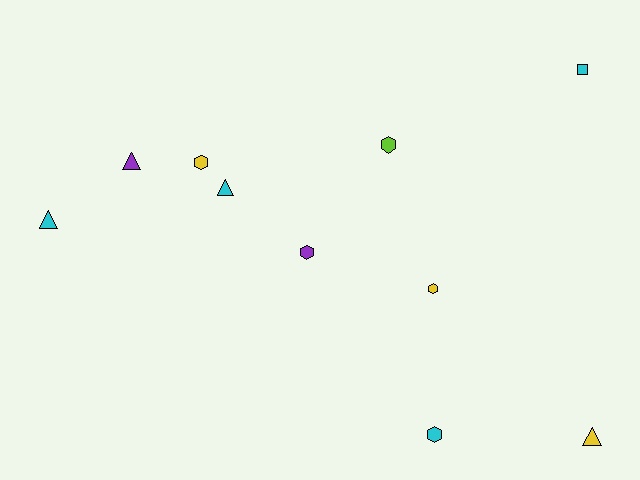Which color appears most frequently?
Cyan, with 4 objects.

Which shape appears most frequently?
Hexagon, with 5 objects.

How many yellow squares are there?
There are no yellow squares.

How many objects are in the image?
There are 10 objects.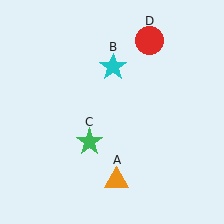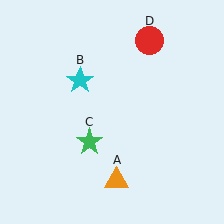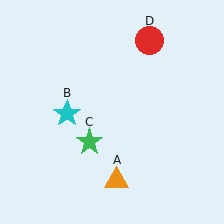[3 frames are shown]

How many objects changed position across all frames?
1 object changed position: cyan star (object B).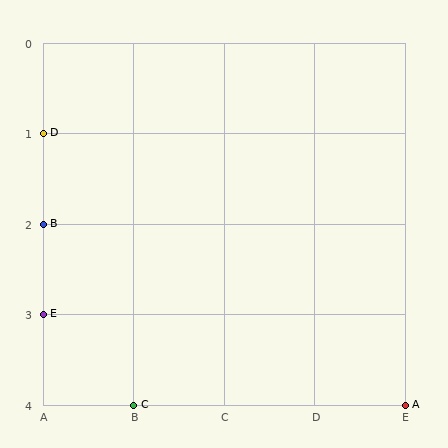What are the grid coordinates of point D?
Point D is at grid coordinates (A, 1).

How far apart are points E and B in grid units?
Points E and B are 1 row apart.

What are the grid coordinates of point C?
Point C is at grid coordinates (B, 4).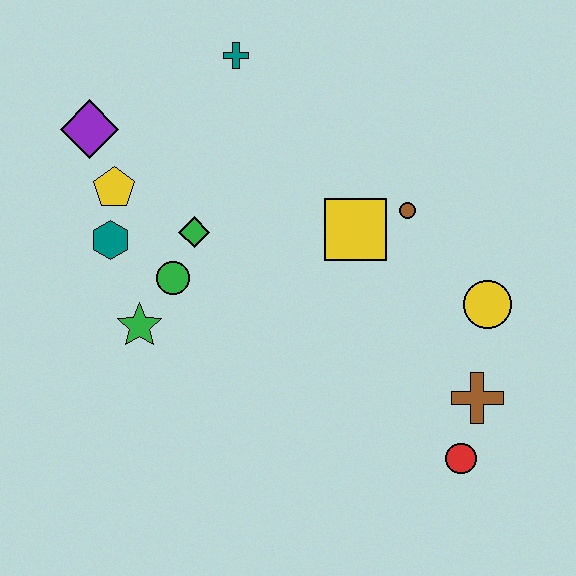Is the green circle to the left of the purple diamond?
No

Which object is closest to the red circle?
The brown cross is closest to the red circle.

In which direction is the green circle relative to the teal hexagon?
The green circle is to the right of the teal hexagon.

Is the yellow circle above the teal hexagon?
No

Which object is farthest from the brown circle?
The purple diamond is farthest from the brown circle.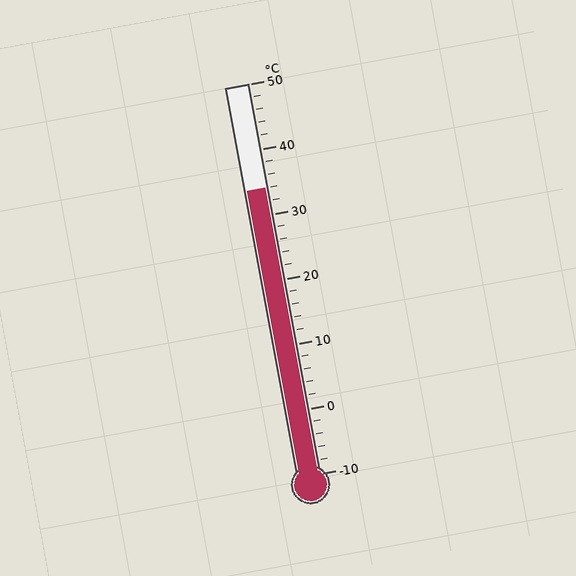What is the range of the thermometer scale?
The thermometer scale ranges from -10°C to 50°C.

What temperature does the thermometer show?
The thermometer shows approximately 34°C.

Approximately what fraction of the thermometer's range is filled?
The thermometer is filled to approximately 75% of its range.